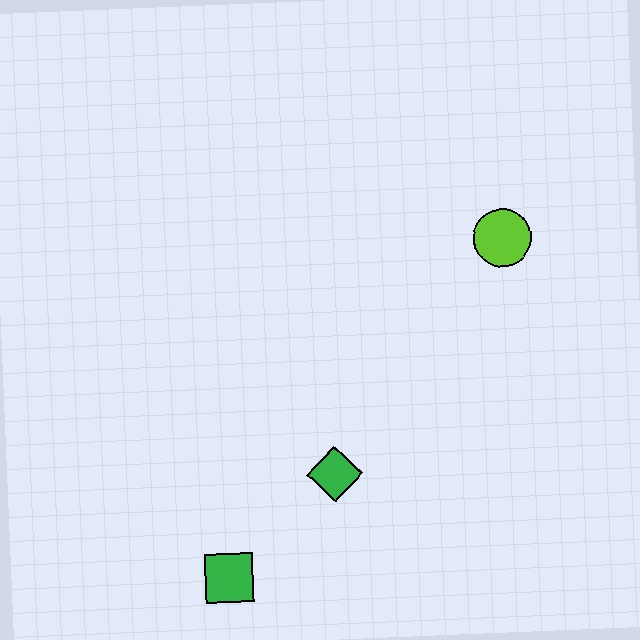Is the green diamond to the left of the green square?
No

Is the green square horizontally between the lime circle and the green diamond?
No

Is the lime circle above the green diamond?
Yes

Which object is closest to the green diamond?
The green square is closest to the green diamond.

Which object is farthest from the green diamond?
The lime circle is farthest from the green diamond.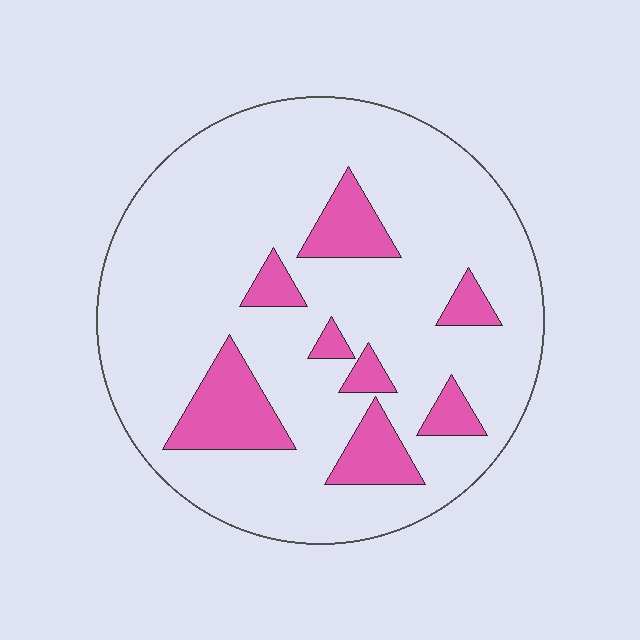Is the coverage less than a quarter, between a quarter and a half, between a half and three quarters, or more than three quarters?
Less than a quarter.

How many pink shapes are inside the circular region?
8.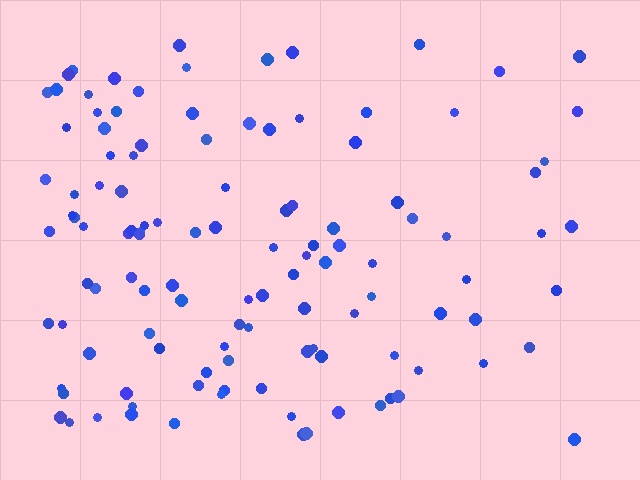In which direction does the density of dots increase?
From right to left, with the left side densest.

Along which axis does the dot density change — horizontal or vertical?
Horizontal.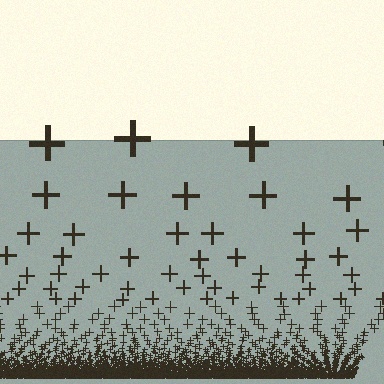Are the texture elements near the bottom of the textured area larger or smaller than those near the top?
Smaller. The gradient is inverted — elements near the bottom are smaller and denser.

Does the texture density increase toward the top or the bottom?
Density increases toward the bottom.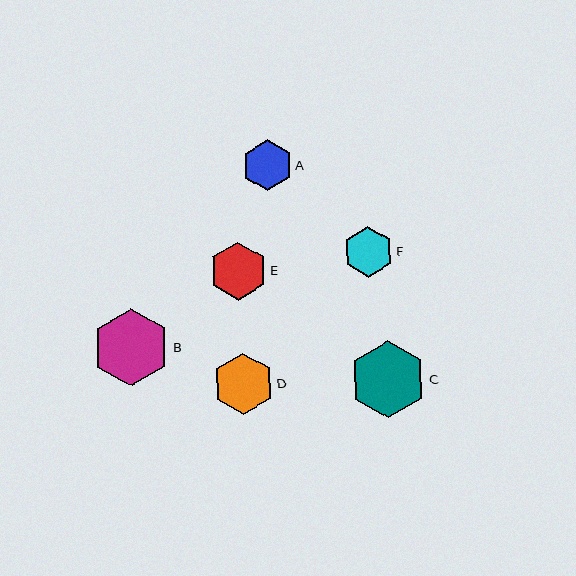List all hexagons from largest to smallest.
From largest to smallest: B, C, D, E, A, F.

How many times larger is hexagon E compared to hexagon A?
Hexagon E is approximately 1.2 times the size of hexagon A.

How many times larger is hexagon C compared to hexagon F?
Hexagon C is approximately 1.5 times the size of hexagon F.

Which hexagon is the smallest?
Hexagon F is the smallest with a size of approximately 50 pixels.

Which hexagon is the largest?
Hexagon B is the largest with a size of approximately 77 pixels.